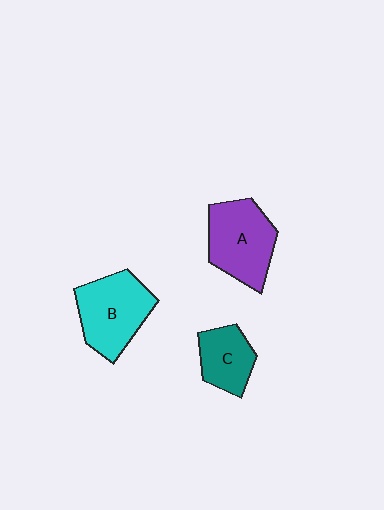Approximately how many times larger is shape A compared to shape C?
Approximately 1.6 times.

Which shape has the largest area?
Shape B (cyan).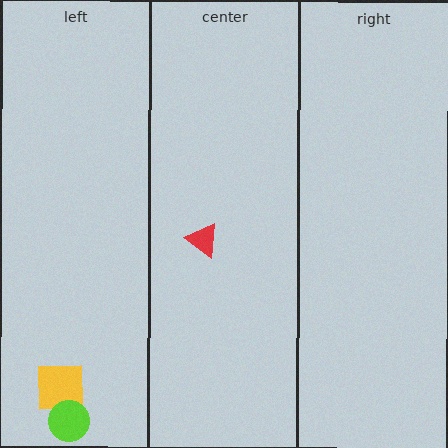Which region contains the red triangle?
The center region.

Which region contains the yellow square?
The left region.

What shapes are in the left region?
The yellow square, the lime circle.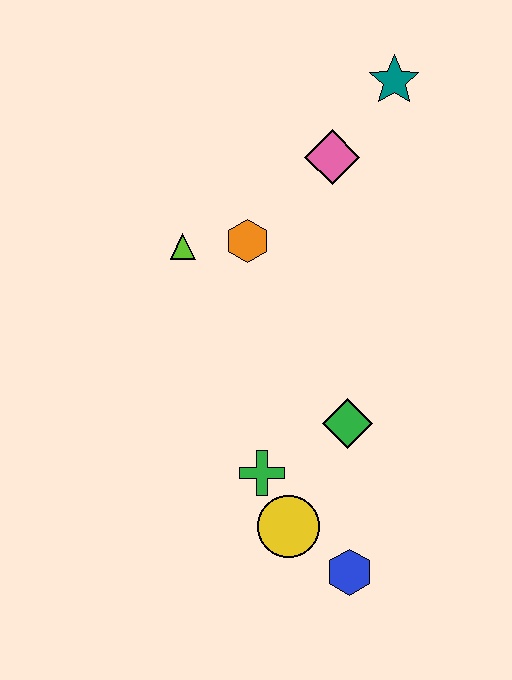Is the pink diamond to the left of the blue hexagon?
Yes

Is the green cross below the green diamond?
Yes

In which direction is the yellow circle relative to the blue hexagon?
The yellow circle is to the left of the blue hexagon.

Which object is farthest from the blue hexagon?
The teal star is farthest from the blue hexagon.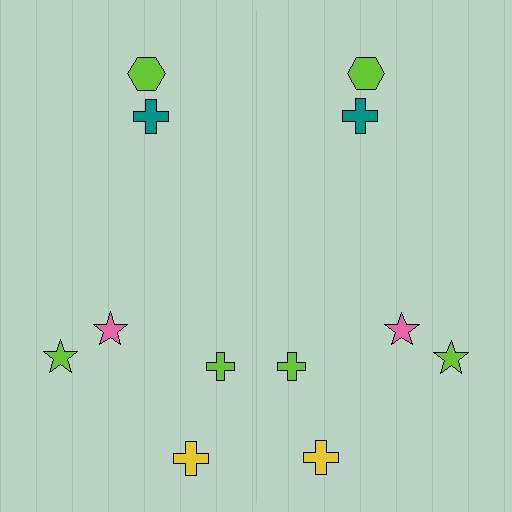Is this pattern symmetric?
Yes, this pattern has bilateral (reflection) symmetry.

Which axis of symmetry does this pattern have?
The pattern has a vertical axis of symmetry running through the center of the image.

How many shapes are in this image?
There are 12 shapes in this image.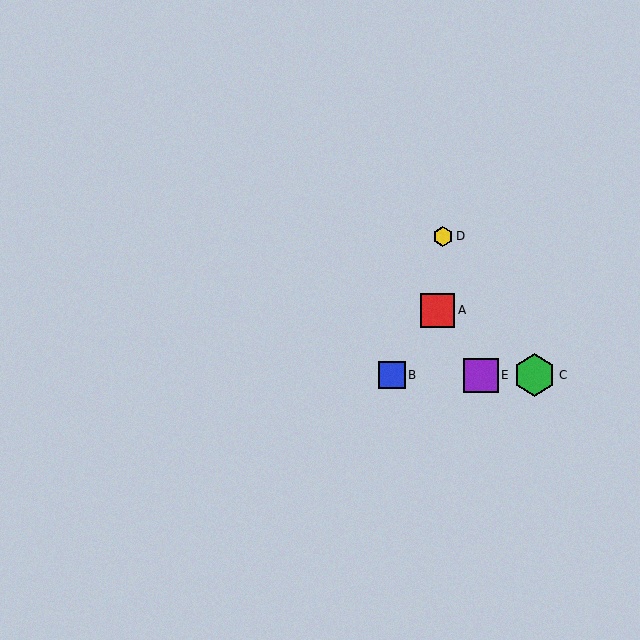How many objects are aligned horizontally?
3 objects (B, C, E) are aligned horizontally.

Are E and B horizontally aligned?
Yes, both are at y≈375.